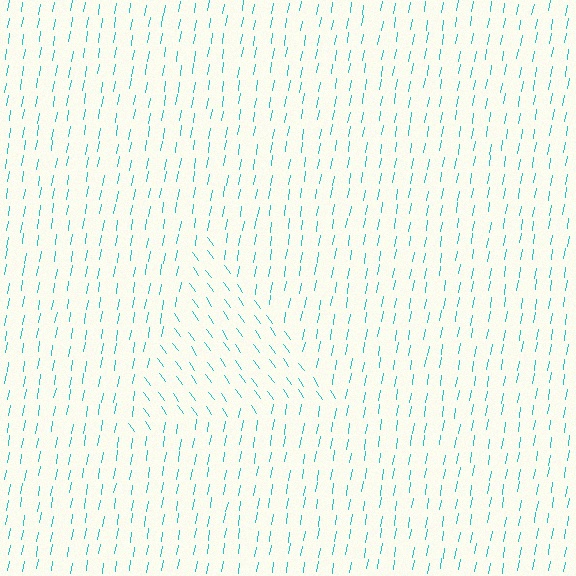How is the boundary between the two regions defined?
The boundary is defined purely by a change in line orientation (approximately 45 degrees difference). All lines are the same color and thickness.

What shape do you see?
I see a triangle.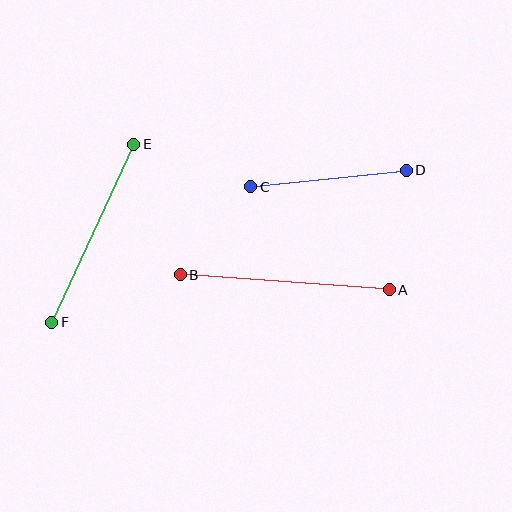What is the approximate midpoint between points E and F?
The midpoint is at approximately (93, 233) pixels.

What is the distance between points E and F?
The distance is approximately 196 pixels.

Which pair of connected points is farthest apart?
Points A and B are farthest apart.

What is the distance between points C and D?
The distance is approximately 156 pixels.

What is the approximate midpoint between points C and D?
The midpoint is at approximately (328, 178) pixels.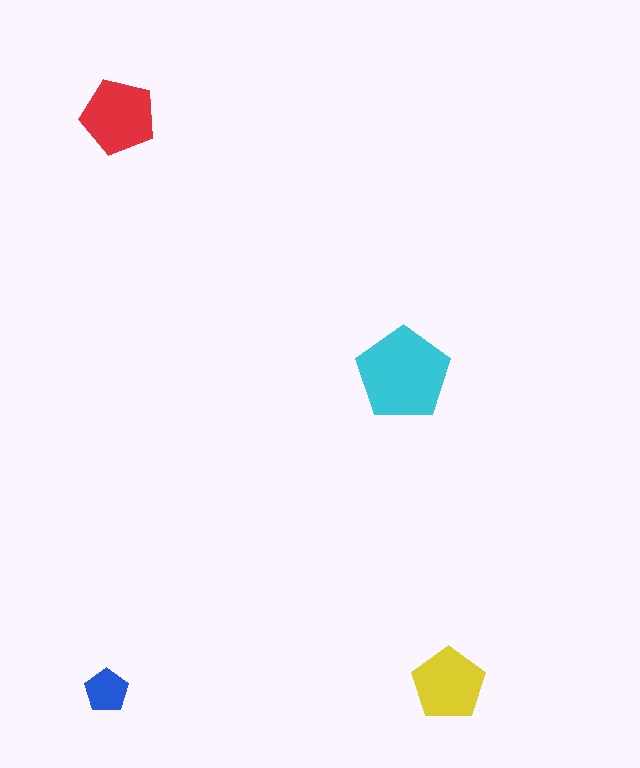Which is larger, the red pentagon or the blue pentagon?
The red one.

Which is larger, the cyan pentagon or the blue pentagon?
The cyan one.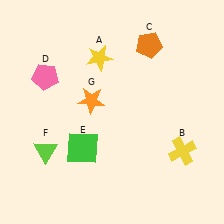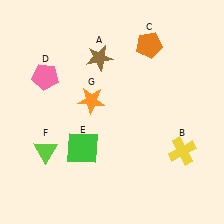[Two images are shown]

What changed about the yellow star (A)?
In Image 1, A is yellow. In Image 2, it changed to brown.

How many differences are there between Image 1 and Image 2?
There is 1 difference between the two images.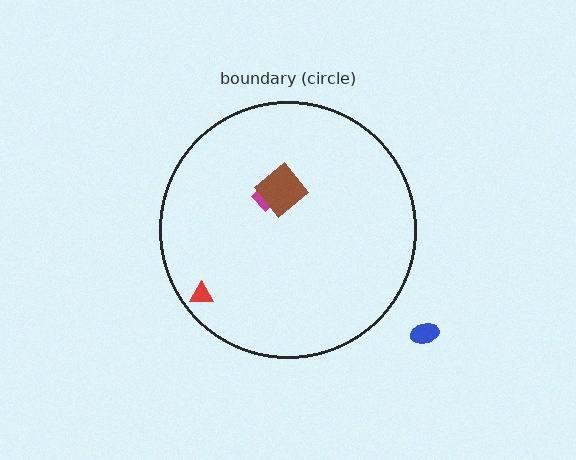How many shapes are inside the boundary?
3 inside, 1 outside.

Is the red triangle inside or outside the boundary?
Inside.